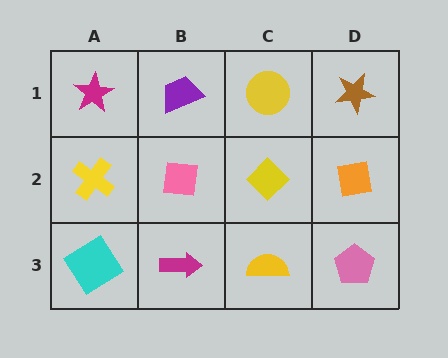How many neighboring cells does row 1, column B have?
3.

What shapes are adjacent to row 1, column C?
A yellow diamond (row 2, column C), a purple trapezoid (row 1, column B), a brown star (row 1, column D).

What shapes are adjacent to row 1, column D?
An orange square (row 2, column D), a yellow circle (row 1, column C).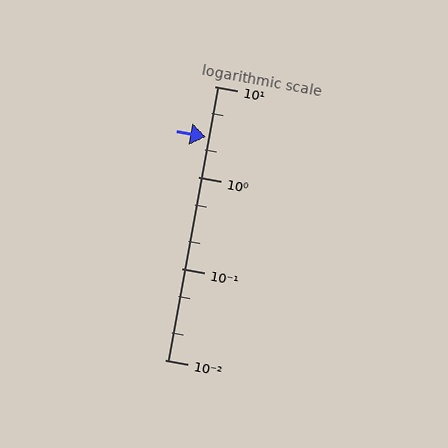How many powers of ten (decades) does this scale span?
The scale spans 3 decades, from 0.01 to 10.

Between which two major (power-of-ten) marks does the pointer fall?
The pointer is between 1 and 10.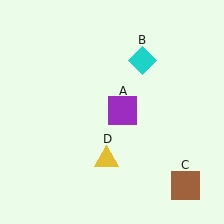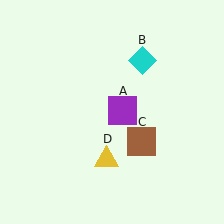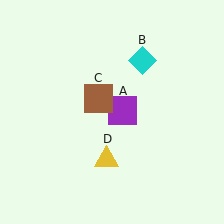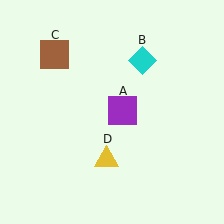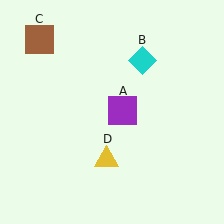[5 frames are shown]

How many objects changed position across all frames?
1 object changed position: brown square (object C).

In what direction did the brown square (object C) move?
The brown square (object C) moved up and to the left.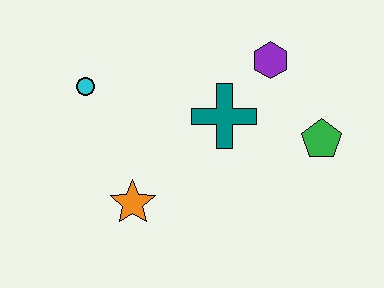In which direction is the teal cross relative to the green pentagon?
The teal cross is to the left of the green pentagon.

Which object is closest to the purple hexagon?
The teal cross is closest to the purple hexagon.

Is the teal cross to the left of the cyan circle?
No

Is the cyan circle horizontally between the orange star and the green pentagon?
No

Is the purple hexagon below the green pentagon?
No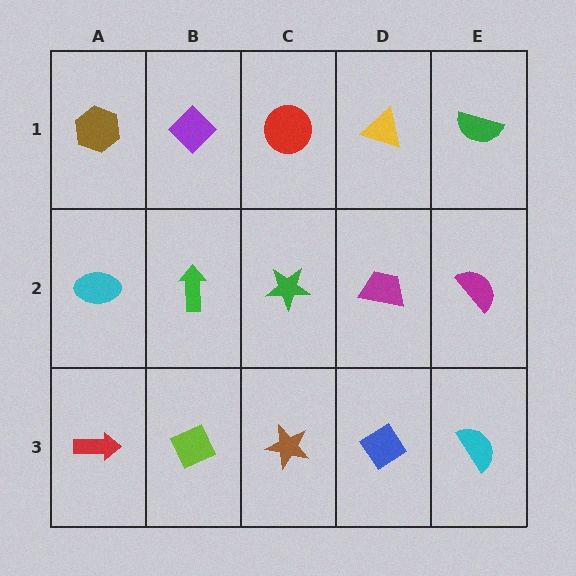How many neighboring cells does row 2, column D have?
4.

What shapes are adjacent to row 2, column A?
A brown hexagon (row 1, column A), a red arrow (row 3, column A), a green arrow (row 2, column B).